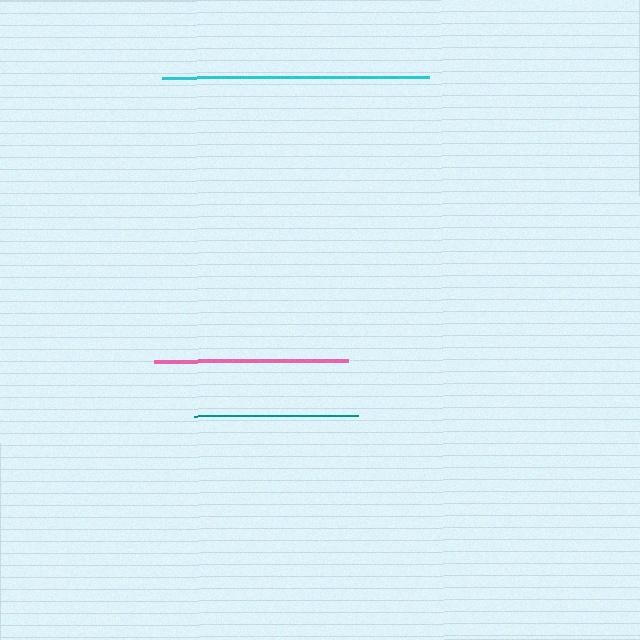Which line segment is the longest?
The cyan line is the longest at approximately 267 pixels.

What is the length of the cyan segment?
The cyan segment is approximately 267 pixels long.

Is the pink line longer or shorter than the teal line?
The pink line is longer than the teal line.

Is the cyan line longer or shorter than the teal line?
The cyan line is longer than the teal line.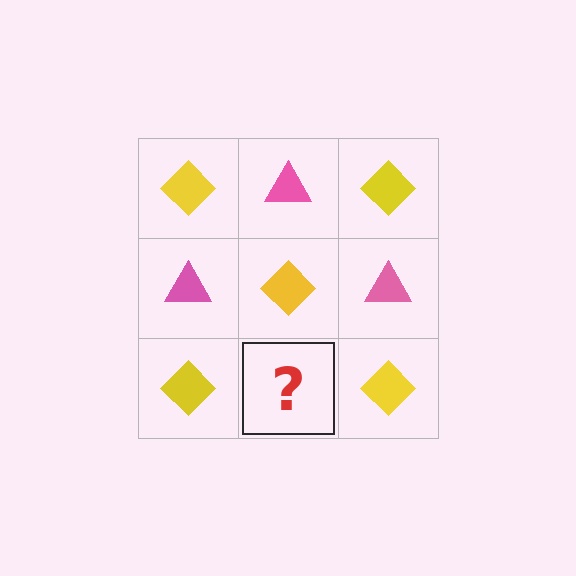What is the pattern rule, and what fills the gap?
The rule is that it alternates yellow diamond and pink triangle in a checkerboard pattern. The gap should be filled with a pink triangle.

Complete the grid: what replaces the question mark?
The question mark should be replaced with a pink triangle.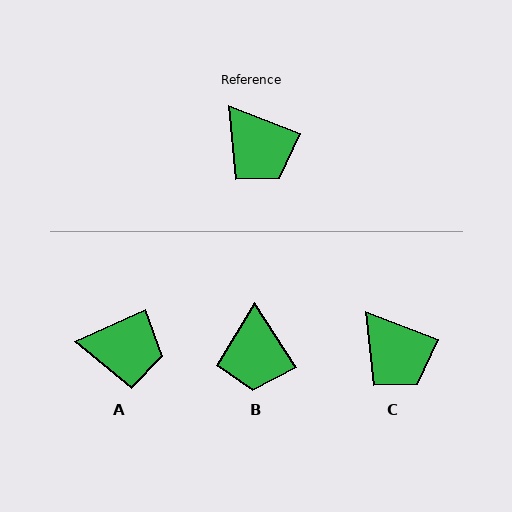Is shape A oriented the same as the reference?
No, it is off by about 45 degrees.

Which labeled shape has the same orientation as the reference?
C.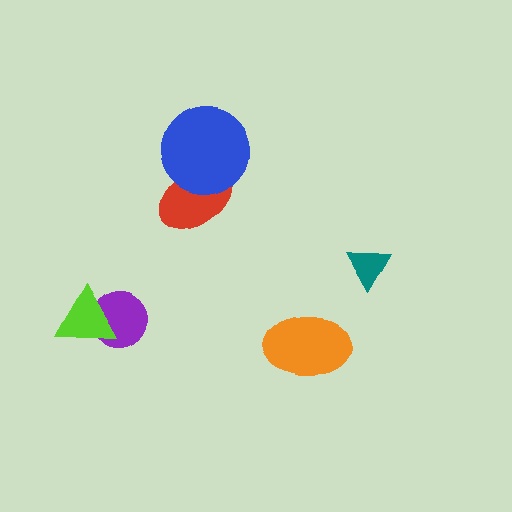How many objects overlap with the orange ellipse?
0 objects overlap with the orange ellipse.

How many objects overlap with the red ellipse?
1 object overlaps with the red ellipse.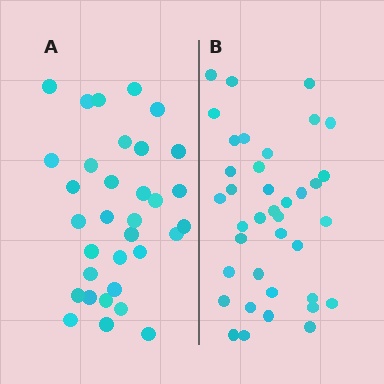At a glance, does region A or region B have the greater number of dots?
Region B (the right region) has more dots.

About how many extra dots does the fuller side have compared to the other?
Region B has about 5 more dots than region A.